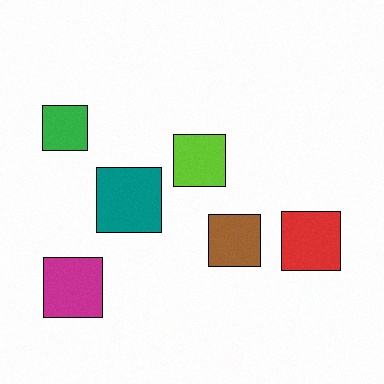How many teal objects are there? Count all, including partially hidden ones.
There is 1 teal object.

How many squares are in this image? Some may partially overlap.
There are 6 squares.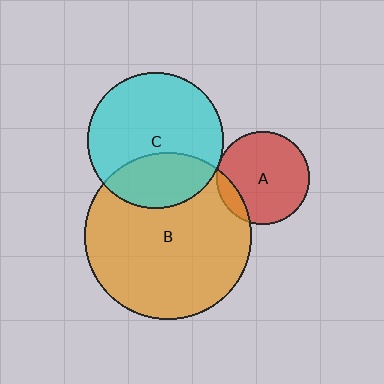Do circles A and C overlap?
Yes.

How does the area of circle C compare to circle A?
Approximately 2.1 times.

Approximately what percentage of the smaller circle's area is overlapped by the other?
Approximately 5%.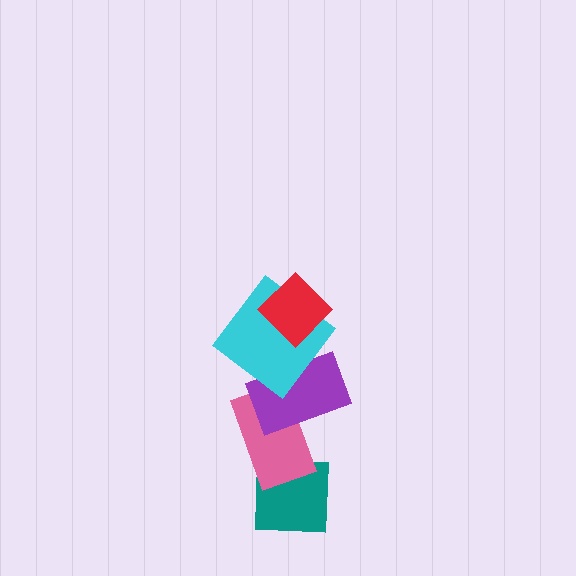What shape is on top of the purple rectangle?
The cyan diamond is on top of the purple rectangle.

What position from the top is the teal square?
The teal square is 5th from the top.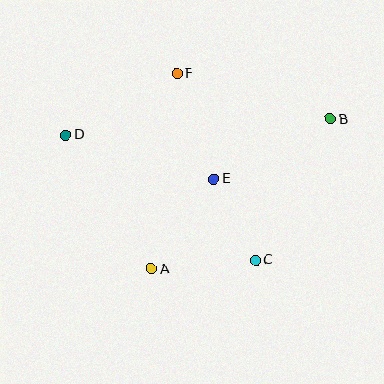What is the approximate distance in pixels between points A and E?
The distance between A and E is approximately 109 pixels.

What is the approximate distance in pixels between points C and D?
The distance between C and D is approximately 227 pixels.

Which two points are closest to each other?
Points C and E are closest to each other.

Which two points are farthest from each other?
Points B and D are farthest from each other.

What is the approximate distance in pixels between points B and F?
The distance between B and F is approximately 160 pixels.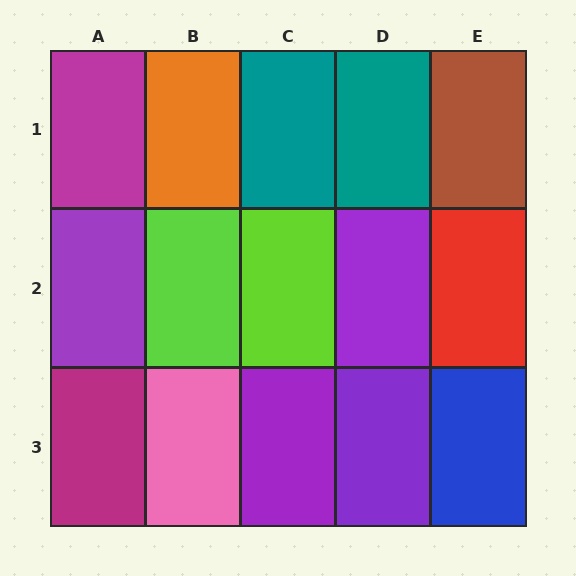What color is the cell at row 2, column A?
Purple.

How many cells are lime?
2 cells are lime.